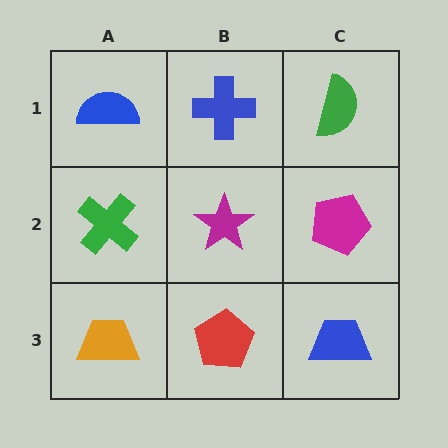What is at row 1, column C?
A green semicircle.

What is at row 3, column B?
A red pentagon.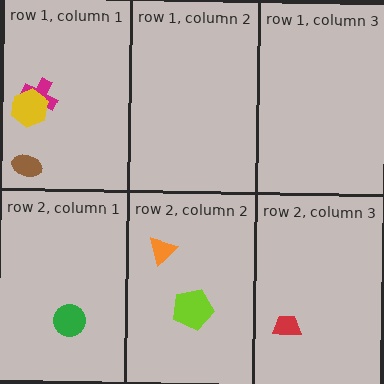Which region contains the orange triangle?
The row 2, column 2 region.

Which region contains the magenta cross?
The row 1, column 1 region.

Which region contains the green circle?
The row 2, column 1 region.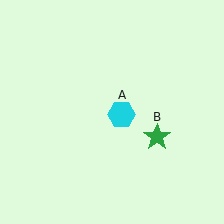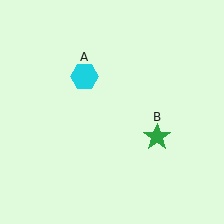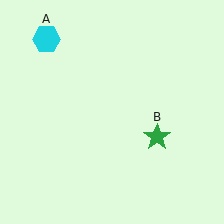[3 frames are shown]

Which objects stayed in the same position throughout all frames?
Green star (object B) remained stationary.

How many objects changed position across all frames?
1 object changed position: cyan hexagon (object A).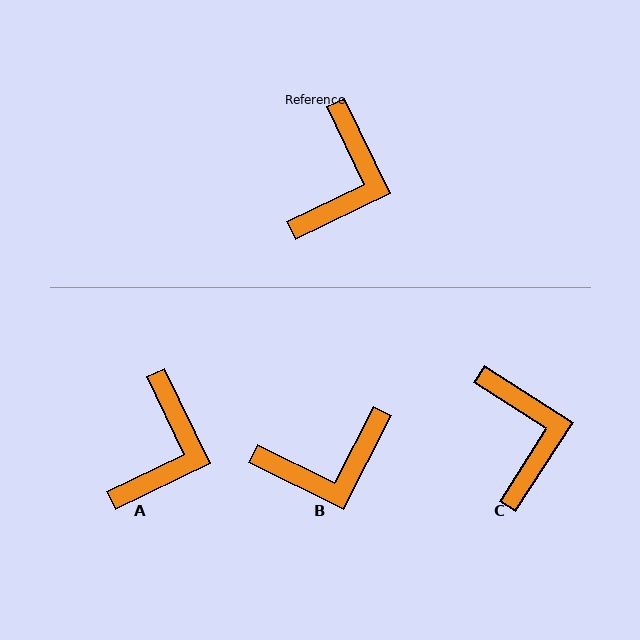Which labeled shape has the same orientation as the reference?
A.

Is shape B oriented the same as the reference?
No, it is off by about 52 degrees.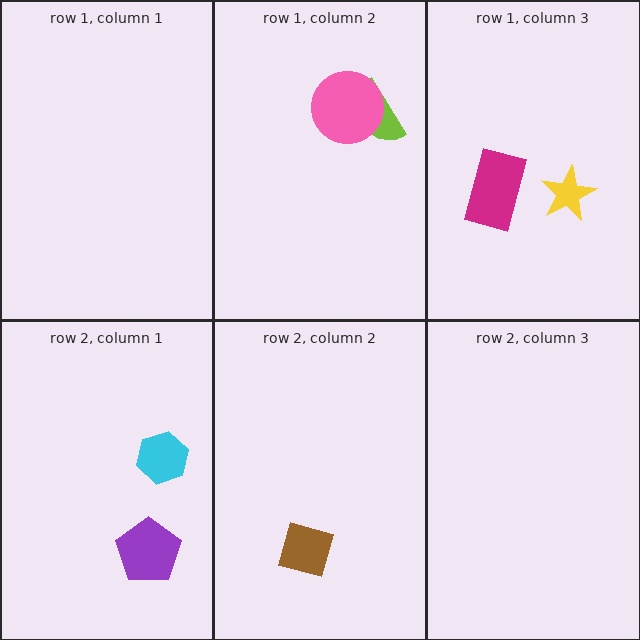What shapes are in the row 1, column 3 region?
The yellow star, the magenta rectangle.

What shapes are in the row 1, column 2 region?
The lime semicircle, the pink circle.